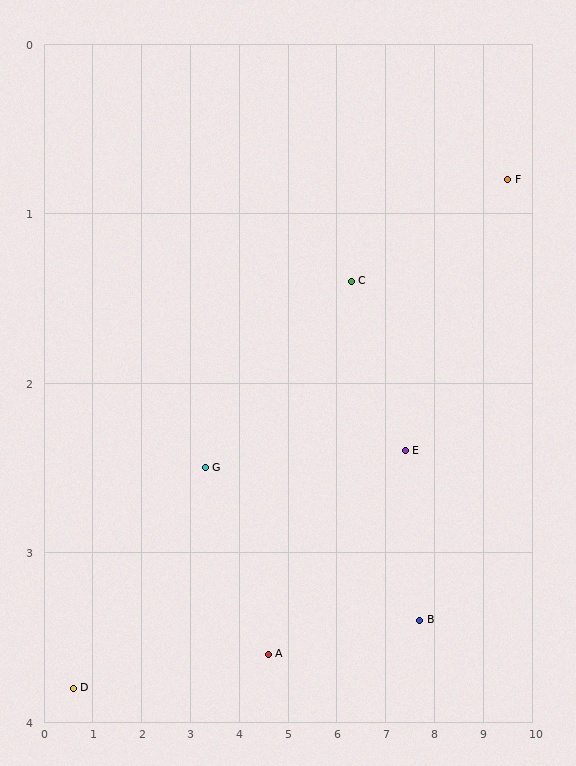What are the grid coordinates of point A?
Point A is at approximately (4.6, 3.6).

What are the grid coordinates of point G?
Point G is at approximately (3.3, 2.5).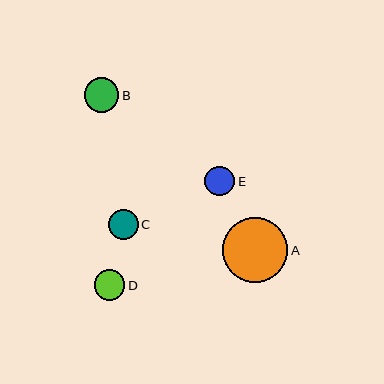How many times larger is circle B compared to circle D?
Circle B is approximately 1.1 times the size of circle D.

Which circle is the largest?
Circle A is the largest with a size of approximately 65 pixels.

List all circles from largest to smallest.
From largest to smallest: A, B, D, C, E.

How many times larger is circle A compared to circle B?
Circle A is approximately 1.9 times the size of circle B.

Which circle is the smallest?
Circle E is the smallest with a size of approximately 30 pixels.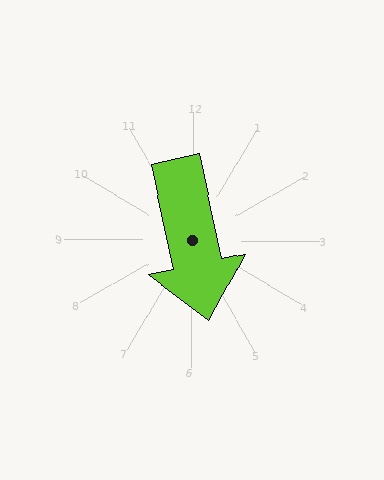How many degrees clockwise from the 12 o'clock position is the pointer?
Approximately 168 degrees.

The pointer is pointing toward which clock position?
Roughly 6 o'clock.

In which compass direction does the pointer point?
South.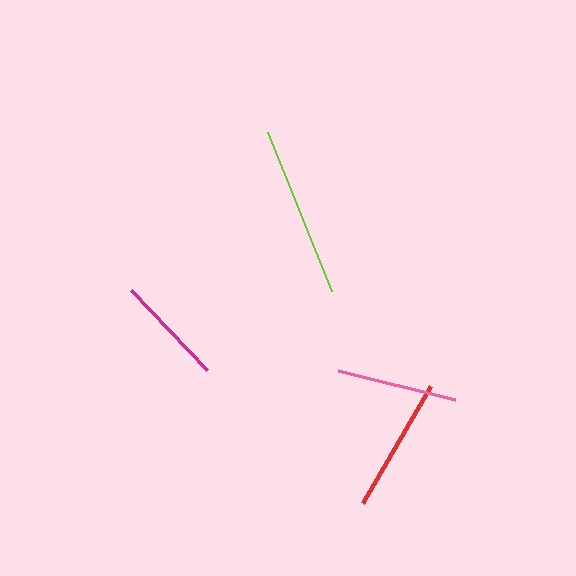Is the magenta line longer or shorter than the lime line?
The lime line is longer than the magenta line.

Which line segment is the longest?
The lime line is the longest at approximately 171 pixels.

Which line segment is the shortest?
The magenta line is the shortest at approximately 110 pixels.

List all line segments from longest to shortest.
From longest to shortest: lime, red, pink, magenta.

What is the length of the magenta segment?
The magenta segment is approximately 110 pixels long.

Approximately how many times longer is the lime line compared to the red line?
The lime line is approximately 1.3 times the length of the red line.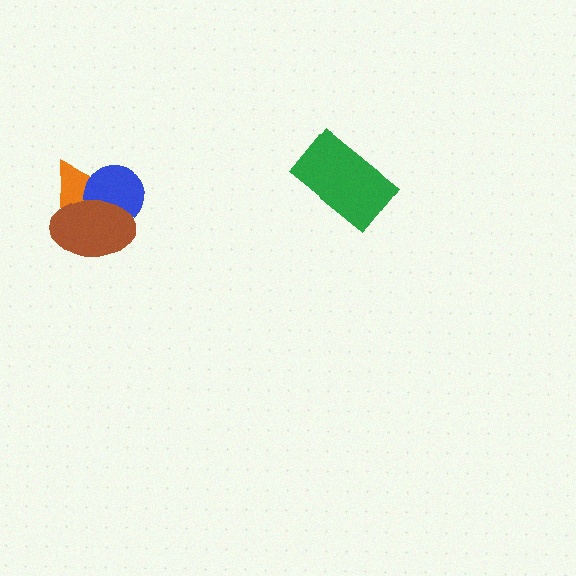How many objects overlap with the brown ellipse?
2 objects overlap with the brown ellipse.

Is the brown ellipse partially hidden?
No, no other shape covers it.